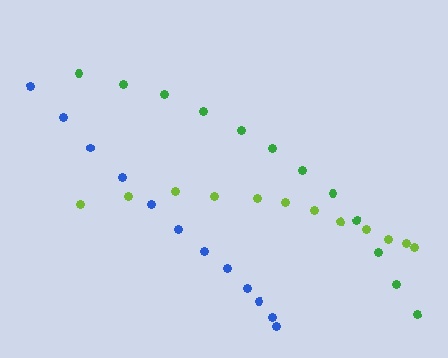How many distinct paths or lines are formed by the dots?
There are 3 distinct paths.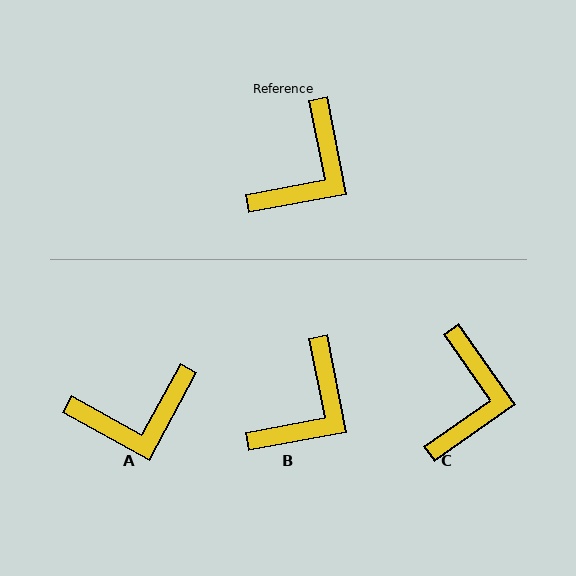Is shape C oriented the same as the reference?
No, it is off by about 24 degrees.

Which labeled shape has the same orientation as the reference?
B.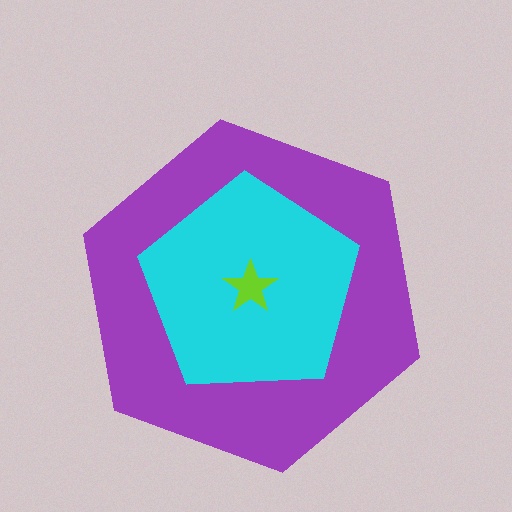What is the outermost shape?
The purple hexagon.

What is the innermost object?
The lime star.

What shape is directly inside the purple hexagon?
The cyan pentagon.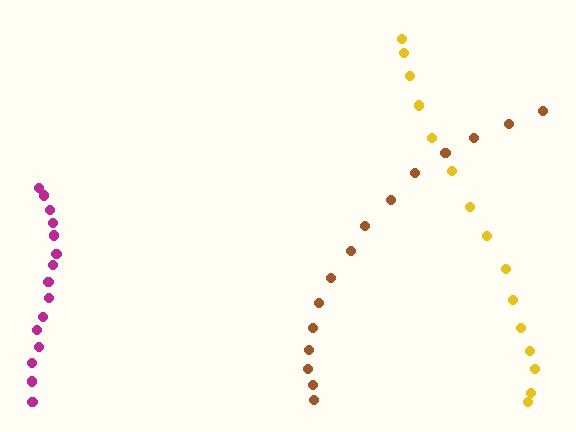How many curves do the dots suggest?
There are 3 distinct paths.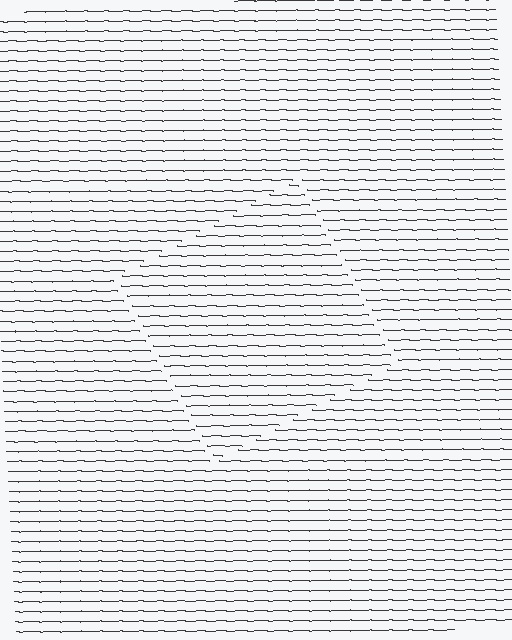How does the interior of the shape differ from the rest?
The interior of the shape contains the same grating, shifted by half a period — the contour is defined by the phase discontinuity where line-ends from the inner and outer gratings abut.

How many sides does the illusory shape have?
4 sides — the line-ends trace a square.